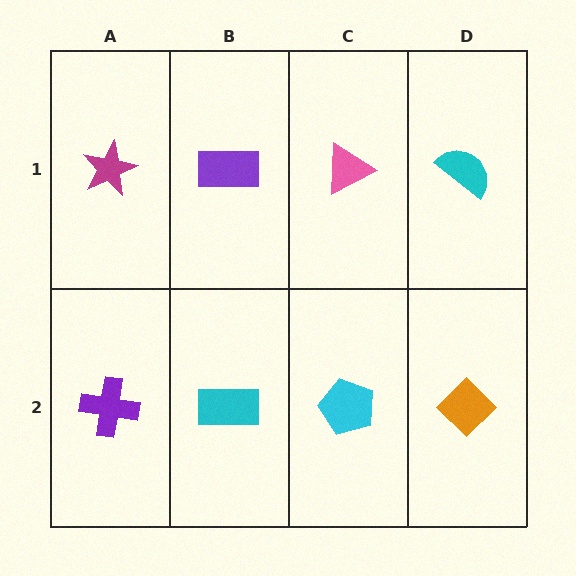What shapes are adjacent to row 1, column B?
A cyan rectangle (row 2, column B), a magenta star (row 1, column A), a pink triangle (row 1, column C).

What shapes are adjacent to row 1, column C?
A cyan pentagon (row 2, column C), a purple rectangle (row 1, column B), a cyan semicircle (row 1, column D).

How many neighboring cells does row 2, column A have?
2.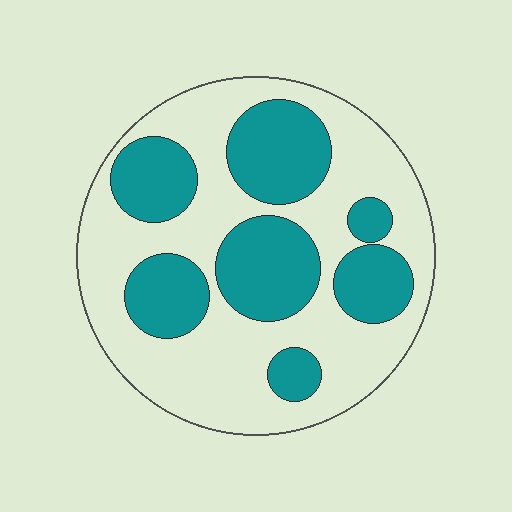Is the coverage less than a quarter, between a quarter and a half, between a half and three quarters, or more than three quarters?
Between a quarter and a half.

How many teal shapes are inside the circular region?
7.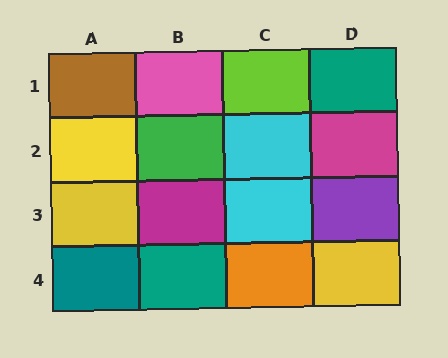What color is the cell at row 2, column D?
Magenta.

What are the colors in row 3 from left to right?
Yellow, magenta, cyan, purple.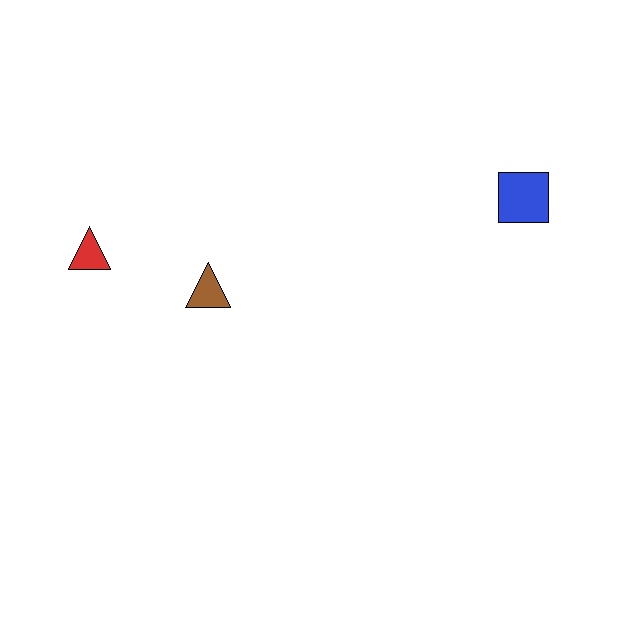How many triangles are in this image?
There are 2 triangles.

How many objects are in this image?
There are 3 objects.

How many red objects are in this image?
There is 1 red object.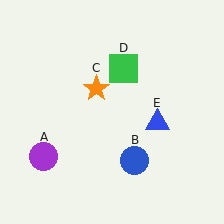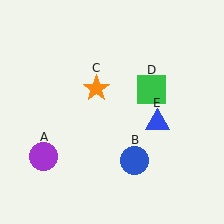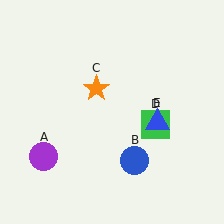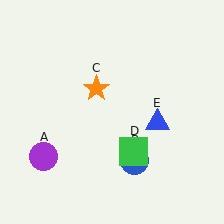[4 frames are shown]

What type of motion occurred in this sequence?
The green square (object D) rotated clockwise around the center of the scene.